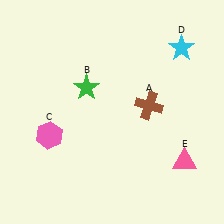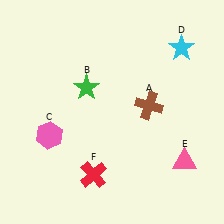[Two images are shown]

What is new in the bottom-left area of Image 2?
A red cross (F) was added in the bottom-left area of Image 2.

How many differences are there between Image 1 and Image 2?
There is 1 difference between the two images.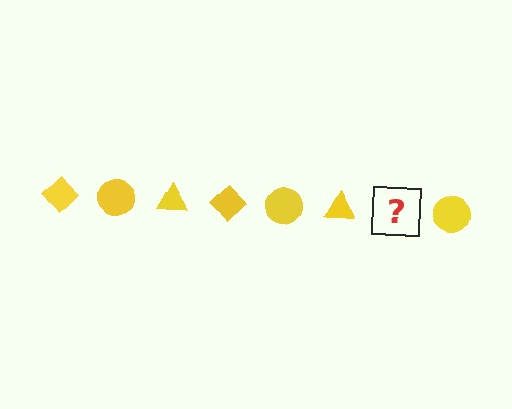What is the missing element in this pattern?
The missing element is a yellow diamond.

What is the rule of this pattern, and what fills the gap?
The rule is that the pattern cycles through diamond, circle, triangle shapes in yellow. The gap should be filled with a yellow diamond.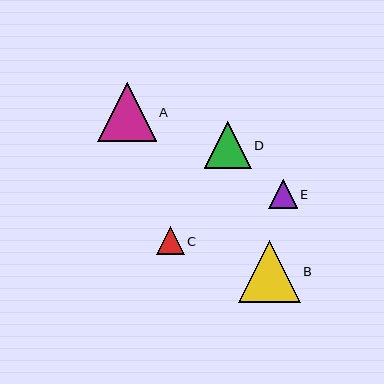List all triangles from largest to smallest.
From largest to smallest: B, A, D, E, C.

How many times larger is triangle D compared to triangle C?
Triangle D is approximately 1.7 times the size of triangle C.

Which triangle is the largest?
Triangle B is the largest with a size of approximately 62 pixels.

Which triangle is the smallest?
Triangle C is the smallest with a size of approximately 28 pixels.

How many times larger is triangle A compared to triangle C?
Triangle A is approximately 2.1 times the size of triangle C.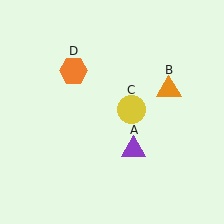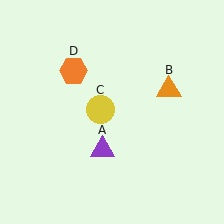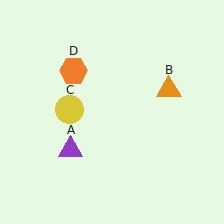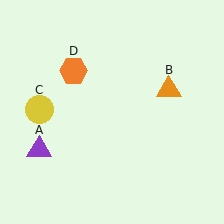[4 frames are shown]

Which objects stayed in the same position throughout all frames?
Orange triangle (object B) and orange hexagon (object D) remained stationary.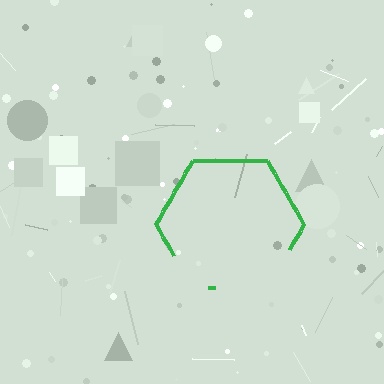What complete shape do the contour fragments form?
The contour fragments form a hexagon.